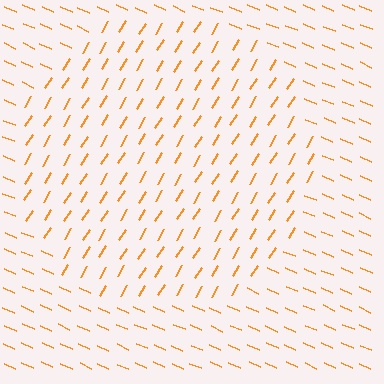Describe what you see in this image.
The image is filled with small orange line segments. A circle region in the image has lines oriented differently from the surrounding lines, creating a visible texture boundary.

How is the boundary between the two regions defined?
The boundary is defined purely by a change in line orientation (approximately 82 degrees difference). All lines are the same color and thickness.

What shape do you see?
I see a circle.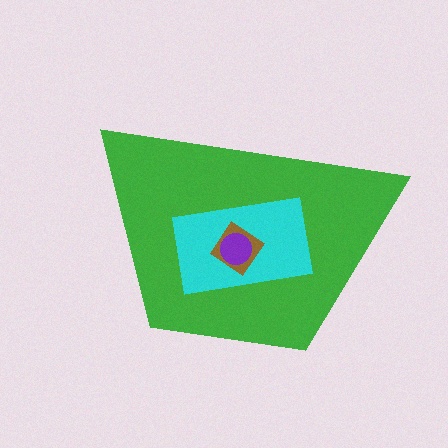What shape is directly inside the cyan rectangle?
The brown diamond.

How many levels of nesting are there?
4.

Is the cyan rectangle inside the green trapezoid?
Yes.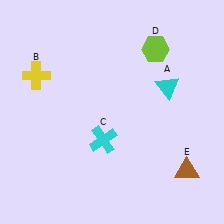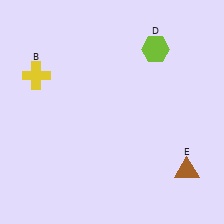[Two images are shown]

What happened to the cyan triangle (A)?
The cyan triangle (A) was removed in Image 2. It was in the top-right area of Image 1.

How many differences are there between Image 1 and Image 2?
There are 2 differences between the two images.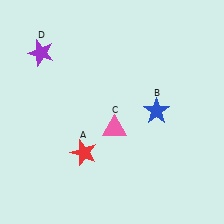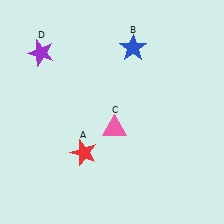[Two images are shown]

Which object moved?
The blue star (B) moved up.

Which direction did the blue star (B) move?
The blue star (B) moved up.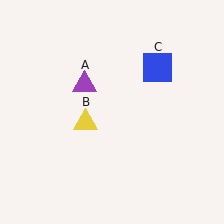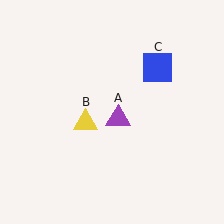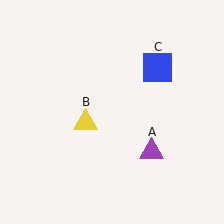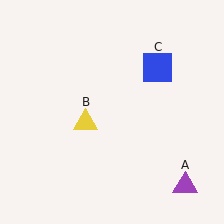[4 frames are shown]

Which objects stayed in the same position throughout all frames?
Yellow triangle (object B) and blue square (object C) remained stationary.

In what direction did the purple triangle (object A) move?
The purple triangle (object A) moved down and to the right.